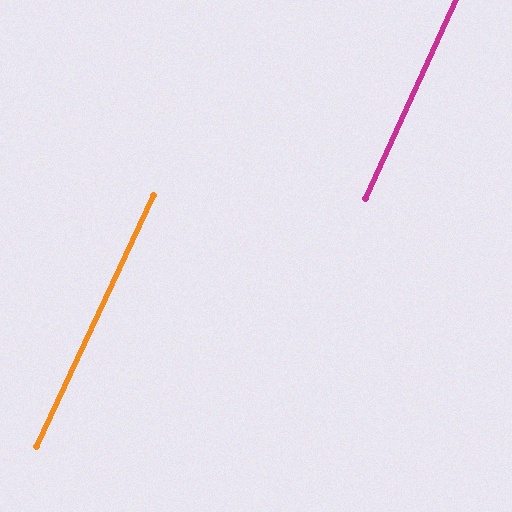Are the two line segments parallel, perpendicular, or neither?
Parallel — their directions differ by only 0.6°.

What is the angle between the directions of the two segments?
Approximately 1 degree.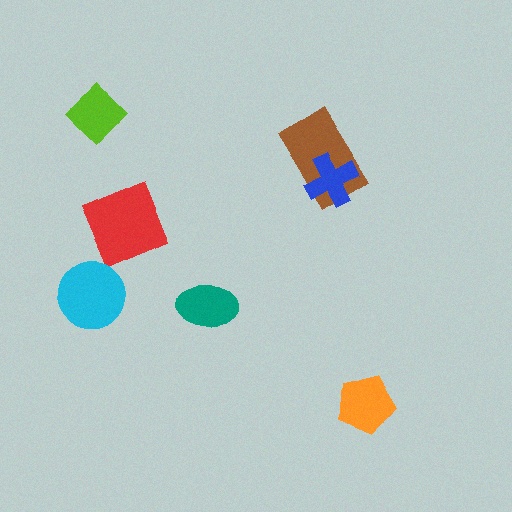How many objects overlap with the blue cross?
1 object overlaps with the blue cross.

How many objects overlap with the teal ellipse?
0 objects overlap with the teal ellipse.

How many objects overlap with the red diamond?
0 objects overlap with the red diamond.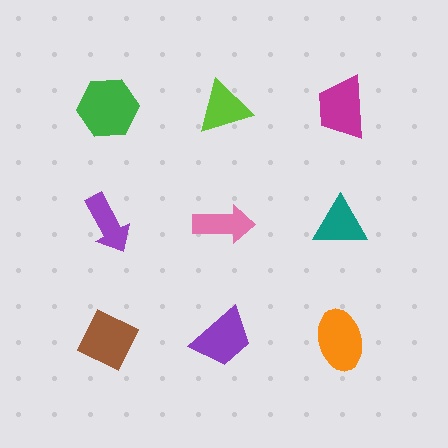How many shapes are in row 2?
3 shapes.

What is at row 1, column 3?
A magenta trapezoid.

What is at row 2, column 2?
A pink arrow.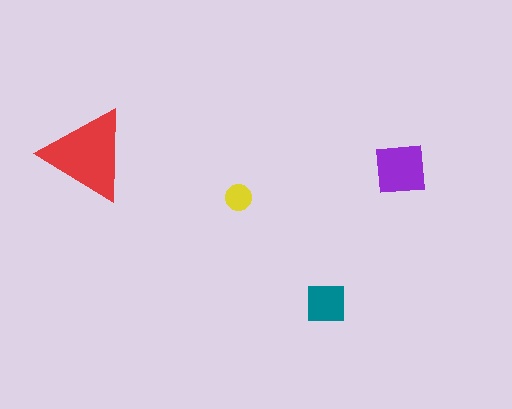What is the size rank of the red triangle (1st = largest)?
1st.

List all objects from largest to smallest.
The red triangle, the purple square, the teal square, the yellow circle.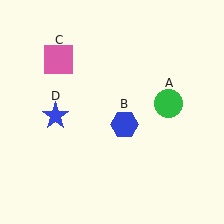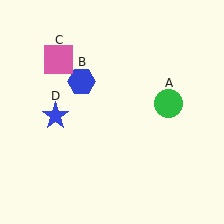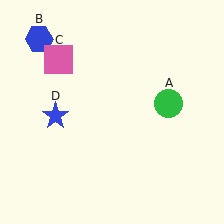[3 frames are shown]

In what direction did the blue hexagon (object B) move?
The blue hexagon (object B) moved up and to the left.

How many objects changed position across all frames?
1 object changed position: blue hexagon (object B).